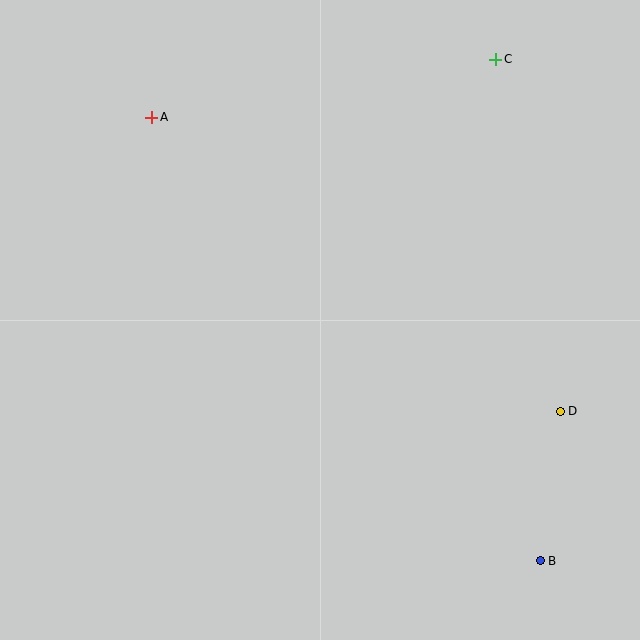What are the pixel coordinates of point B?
Point B is at (540, 561).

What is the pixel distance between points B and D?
The distance between B and D is 151 pixels.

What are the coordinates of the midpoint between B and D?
The midpoint between B and D is at (550, 486).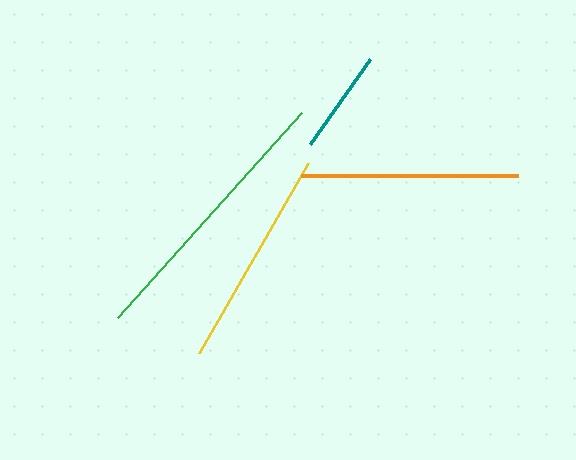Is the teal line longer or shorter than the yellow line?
The yellow line is longer than the teal line.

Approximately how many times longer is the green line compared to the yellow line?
The green line is approximately 1.3 times the length of the yellow line.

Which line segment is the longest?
The green line is the longest at approximately 276 pixels.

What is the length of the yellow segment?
The yellow segment is approximately 219 pixels long.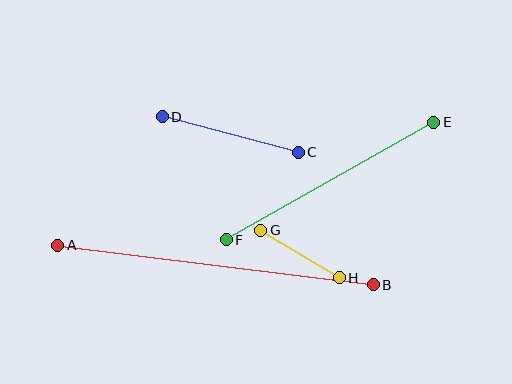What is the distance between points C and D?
The distance is approximately 140 pixels.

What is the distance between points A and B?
The distance is approximately 318 pixels.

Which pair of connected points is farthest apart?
Points A and B are farthest apart.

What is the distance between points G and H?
The distance is approximately 92 pixels.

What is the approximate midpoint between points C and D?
The midpoint is at approximately (230, 134) pixels.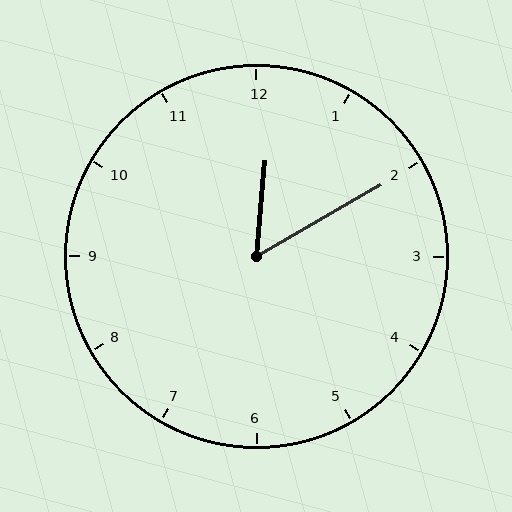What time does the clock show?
12:10.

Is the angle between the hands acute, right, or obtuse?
It is acute.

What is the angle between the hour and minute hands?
Approximately 55 degrees.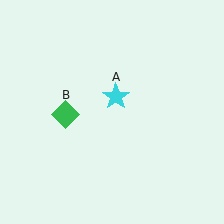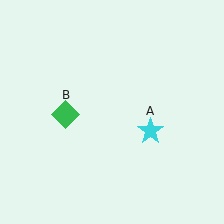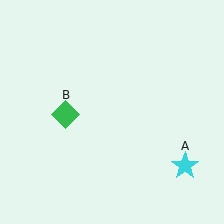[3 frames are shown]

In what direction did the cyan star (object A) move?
The cyan star (object A) moved down and to the right.